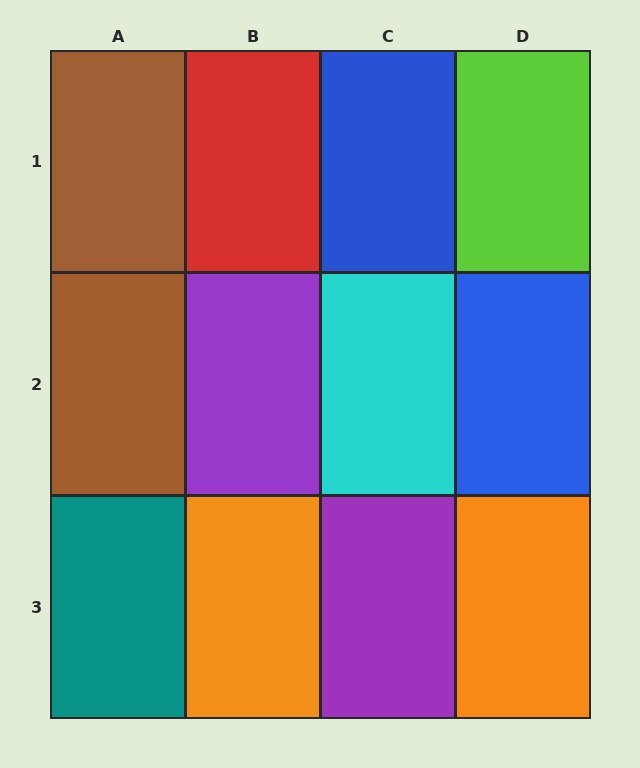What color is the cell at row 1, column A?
Brown.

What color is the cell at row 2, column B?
Purple.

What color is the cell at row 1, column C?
Blue.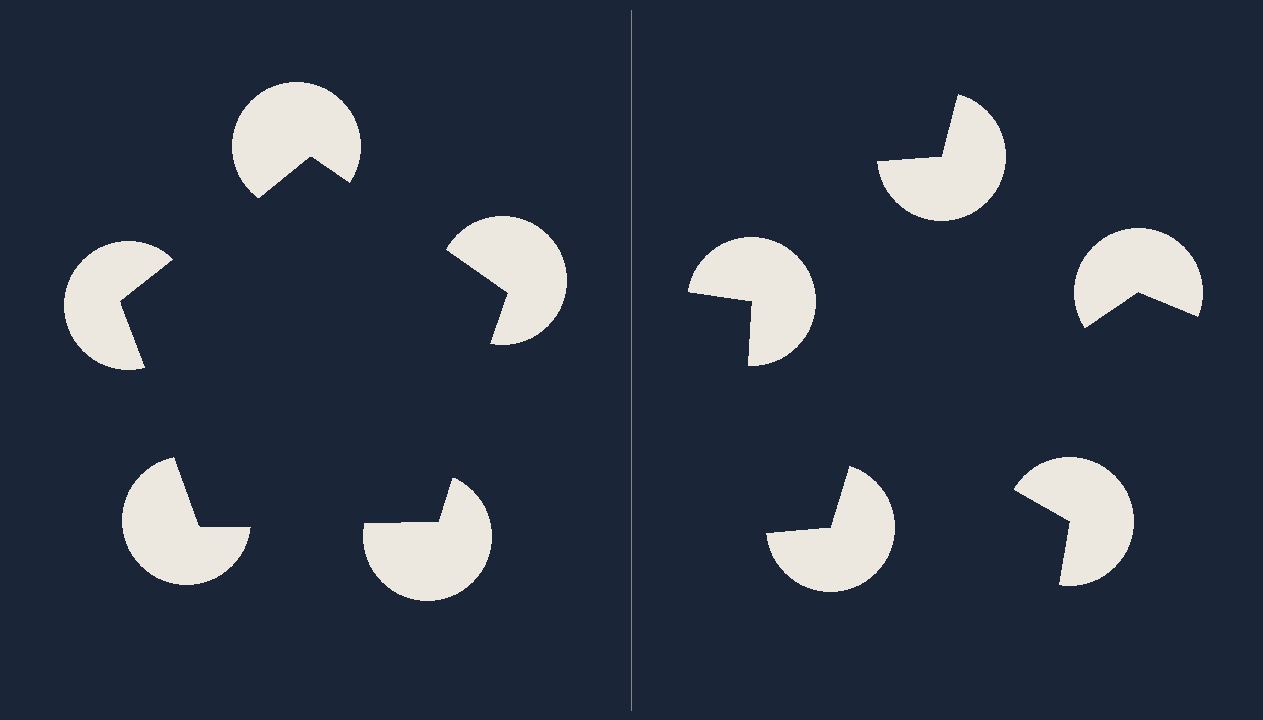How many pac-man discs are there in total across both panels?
10 — 5 on each side.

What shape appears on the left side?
An illusory pentagon.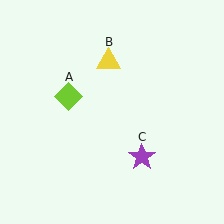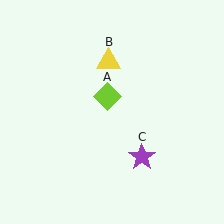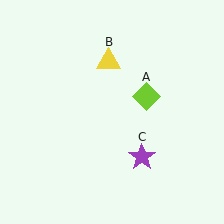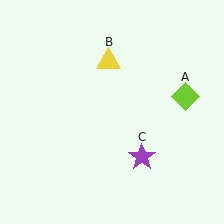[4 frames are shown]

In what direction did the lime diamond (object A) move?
The lime diamond (object A) moved right.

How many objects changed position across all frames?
1 object changed position: lime diamond (object A).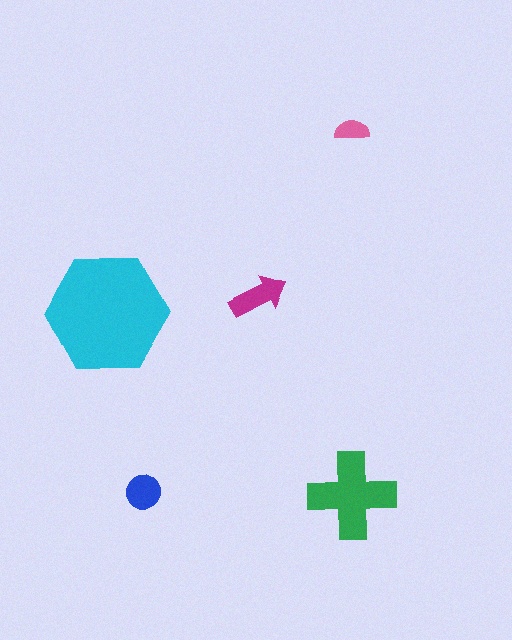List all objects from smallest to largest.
The pink semicircle, the blue circle, the magenta arrow, the green cross, the cyan hexagon.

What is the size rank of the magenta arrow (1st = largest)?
3rd.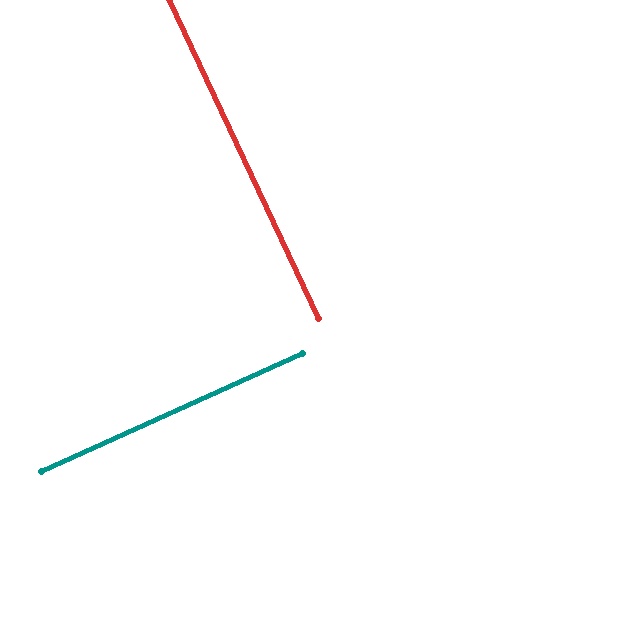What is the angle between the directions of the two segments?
Approximately 89 degrees.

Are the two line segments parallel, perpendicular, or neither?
Perpendicular — they meet at approximately 89°.